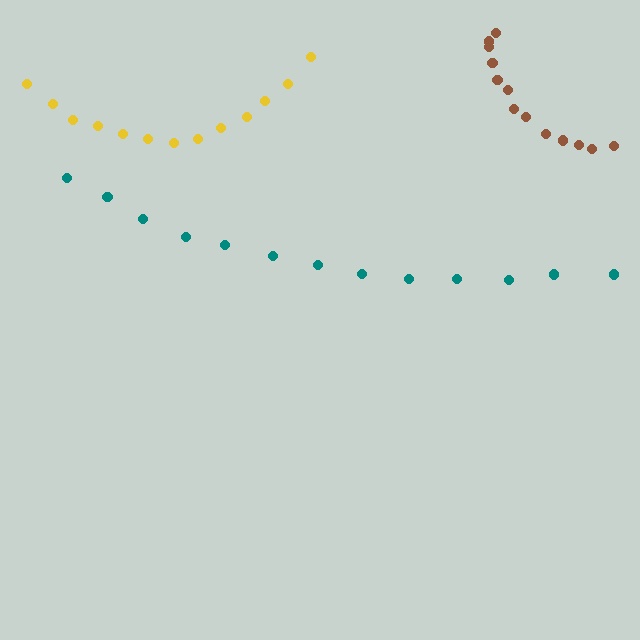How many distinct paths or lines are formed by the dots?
There are 3 distinct paths.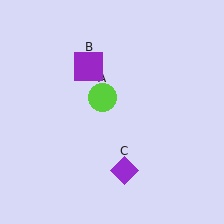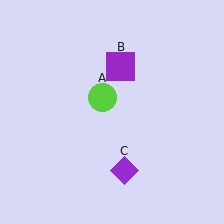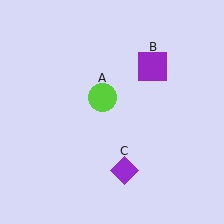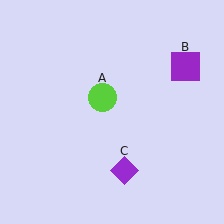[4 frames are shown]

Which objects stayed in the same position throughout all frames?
Lime circle (object A) and purple diamond (object C) remained stationary.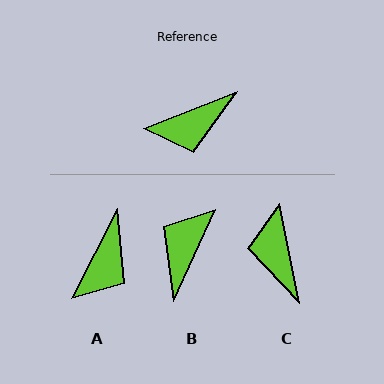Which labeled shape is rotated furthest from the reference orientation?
B, about 136 degrees away.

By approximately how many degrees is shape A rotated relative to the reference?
Approximately 41 degrees counter-clockwise.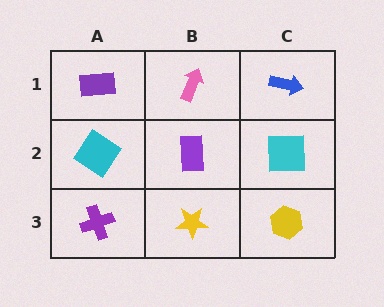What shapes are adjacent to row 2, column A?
A purple rectangle (row 1, column A), a purple cross (row 3, column A), a purple rectangle (row 2, column B).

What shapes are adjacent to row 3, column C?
A cyan square (row 2, column C), a yellow star (row 3, column B).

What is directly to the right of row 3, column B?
A yellow hexagon.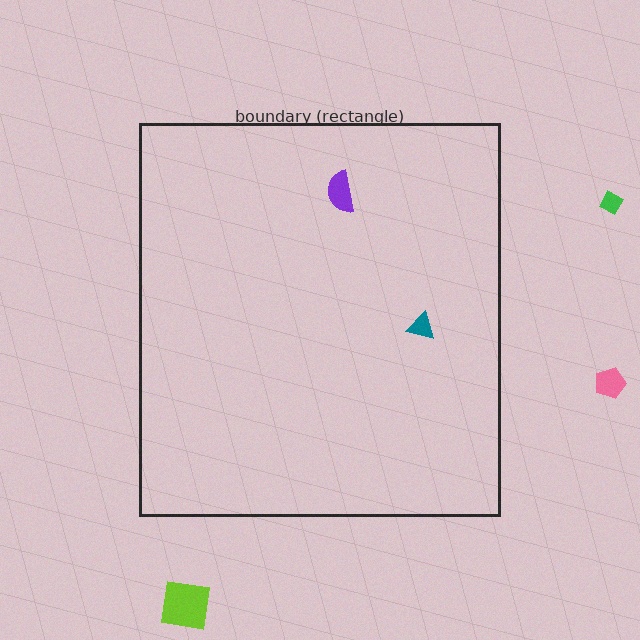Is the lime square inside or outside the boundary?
Outside.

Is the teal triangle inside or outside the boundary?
Inside.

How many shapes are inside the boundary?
2 inside, 3 outside.